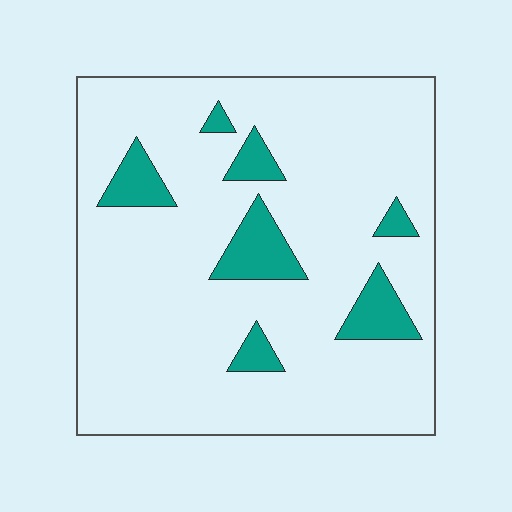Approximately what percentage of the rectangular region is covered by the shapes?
Approximately 10%.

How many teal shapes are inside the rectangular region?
7.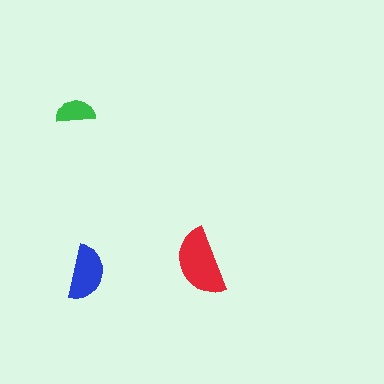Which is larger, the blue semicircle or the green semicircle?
The blue one.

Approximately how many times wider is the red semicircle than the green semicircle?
About 1.5 times wider.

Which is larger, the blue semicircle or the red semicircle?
The red one.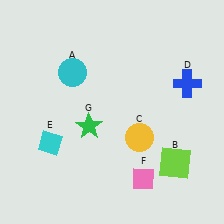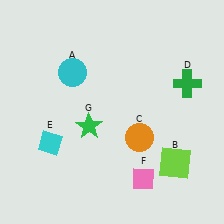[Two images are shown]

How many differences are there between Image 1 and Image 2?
There are 2 differences between the two images.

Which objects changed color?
C changed from yellow to orange. D changed from blue to green.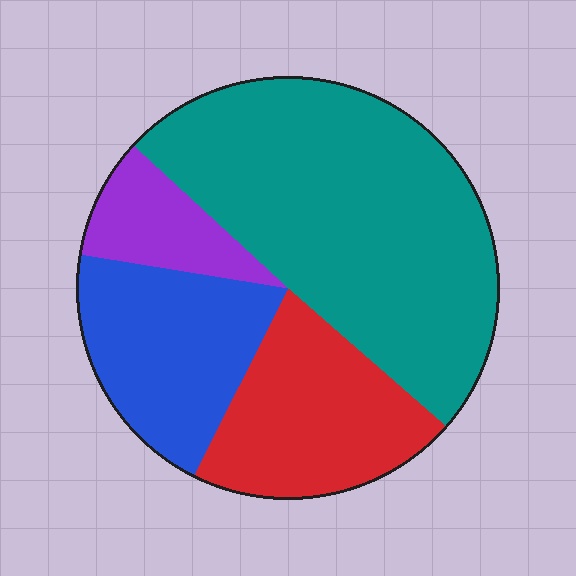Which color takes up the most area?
Teal, at roughly 50%.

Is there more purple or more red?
Red.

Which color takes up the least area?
Purple, at roughly 10%.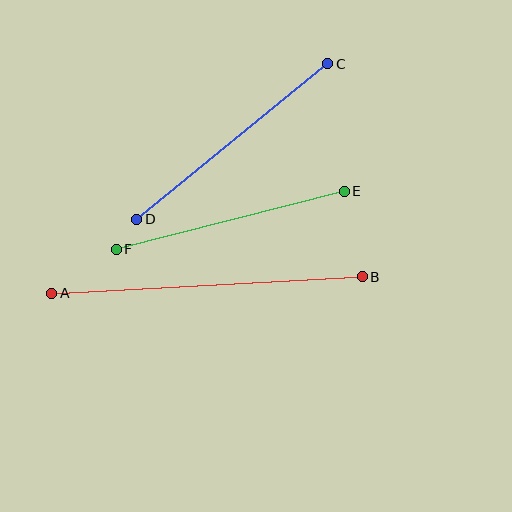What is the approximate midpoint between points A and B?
The midpoint is at approximately (207, 285) pixels.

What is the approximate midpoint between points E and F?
The midpoint is at approximately (230, 220) pixels.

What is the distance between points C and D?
The distance is approximately 246 pixels.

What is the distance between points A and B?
The distance is approximately 311 pixels.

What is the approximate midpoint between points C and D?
The midpoint is at approximately (232, 141) pixels.